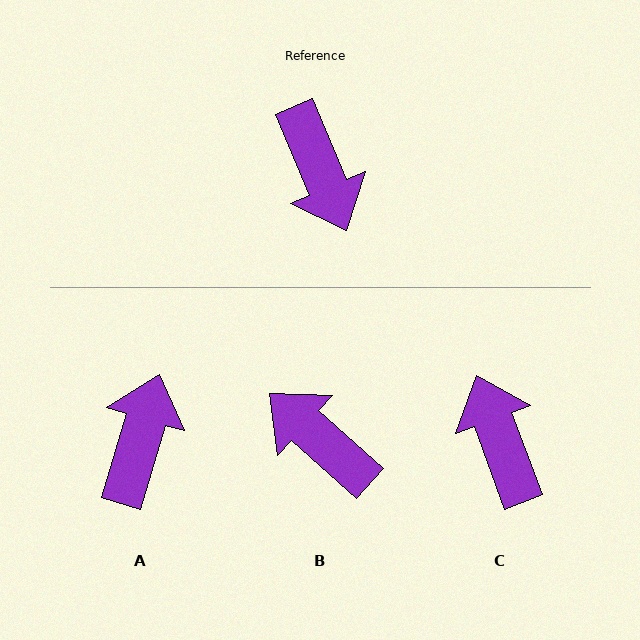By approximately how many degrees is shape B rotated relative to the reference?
Approximately 155 degrees clockwise.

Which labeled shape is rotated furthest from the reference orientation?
C, about 177 degrees away.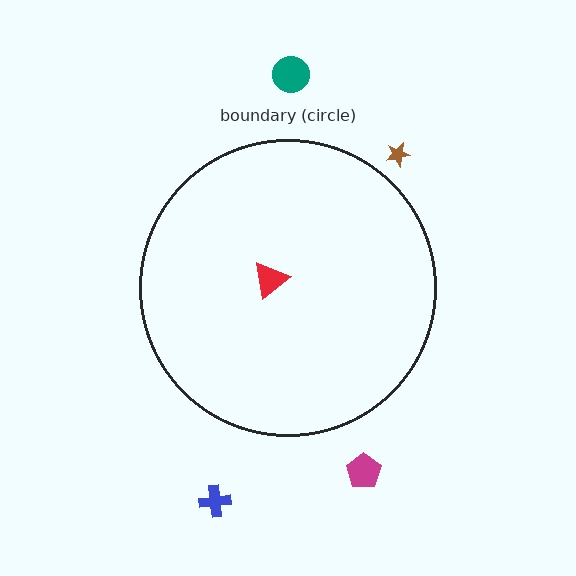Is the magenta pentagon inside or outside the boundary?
Outside.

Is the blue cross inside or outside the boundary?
Outside.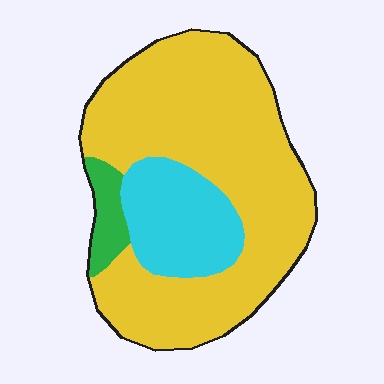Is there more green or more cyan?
Cyan.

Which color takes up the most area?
Yellow, at roughly 75%.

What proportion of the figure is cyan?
Cyan covers about 20% of the figure.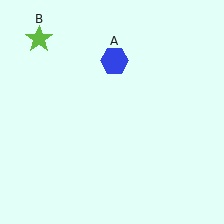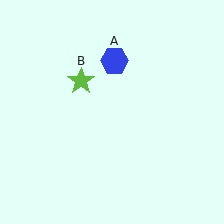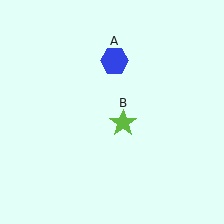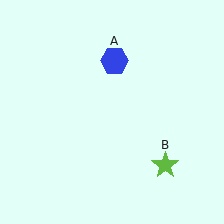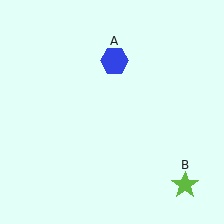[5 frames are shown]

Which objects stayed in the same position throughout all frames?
Blue hexagon (object A) remained stationary.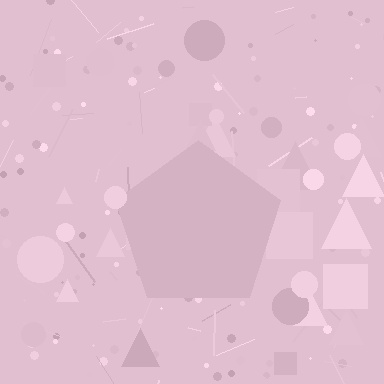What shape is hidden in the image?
A pentagon is hidden in the image.